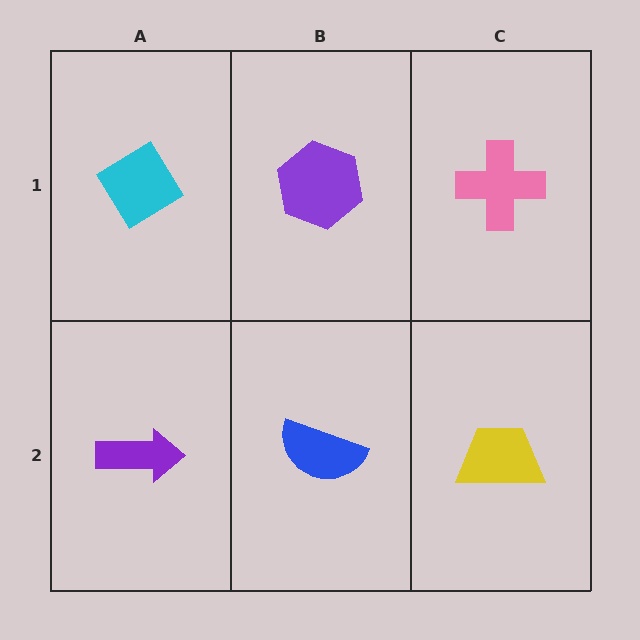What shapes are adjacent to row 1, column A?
A purple arrow (row 2, column A), a purple hexagon (row 1, column B).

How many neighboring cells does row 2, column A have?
2.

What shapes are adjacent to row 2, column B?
A purple hexagon (row 1, column B), a purple arrow (row 2, column A), a yellow trapezoid (row 2, column C).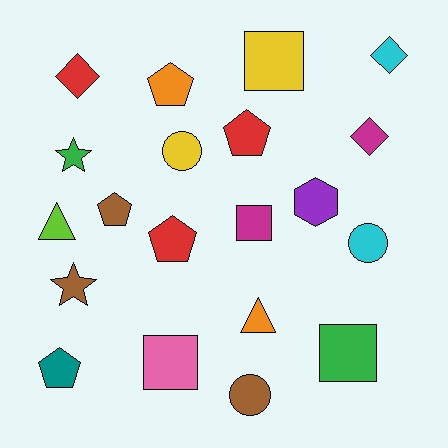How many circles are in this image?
There are 3 circles.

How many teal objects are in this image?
There is 1 teal object.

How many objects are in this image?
There are 20 objects.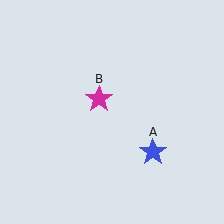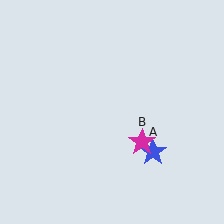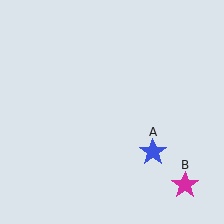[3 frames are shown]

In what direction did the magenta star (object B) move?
The magenta star (object B) moved down and to the right.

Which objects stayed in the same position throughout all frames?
Blue star (object A) remained stationary.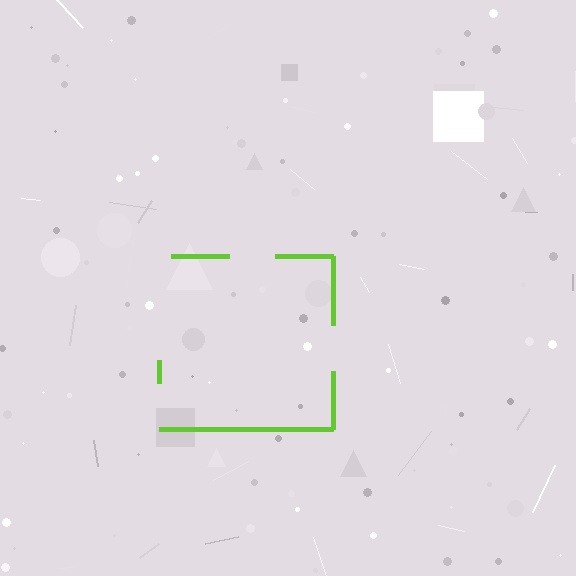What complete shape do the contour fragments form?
The contour fragments form a square.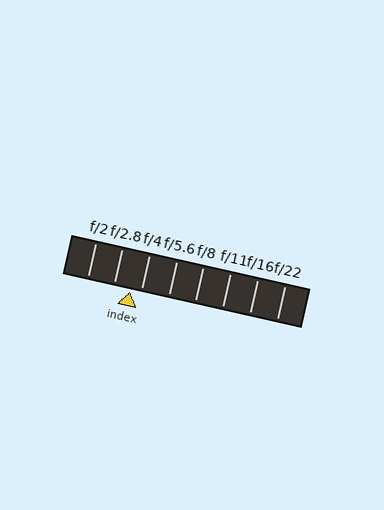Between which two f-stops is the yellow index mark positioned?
The index mark is between f/2.8 and f/4.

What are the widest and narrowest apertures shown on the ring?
The widest aperture shown is f/2 and the narrowest is f/22.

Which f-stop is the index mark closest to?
The index mark is closest to f/4.